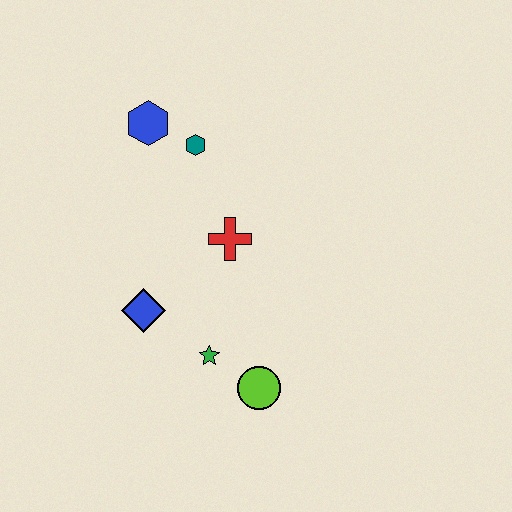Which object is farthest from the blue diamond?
The blue hexagon is farthest from the blue diamond.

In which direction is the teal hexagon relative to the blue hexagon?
The teal hexagon is to the right of the blue hexagon.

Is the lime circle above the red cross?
No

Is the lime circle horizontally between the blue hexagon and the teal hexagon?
No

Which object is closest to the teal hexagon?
The blue hexagon is closest to the teal hexagon.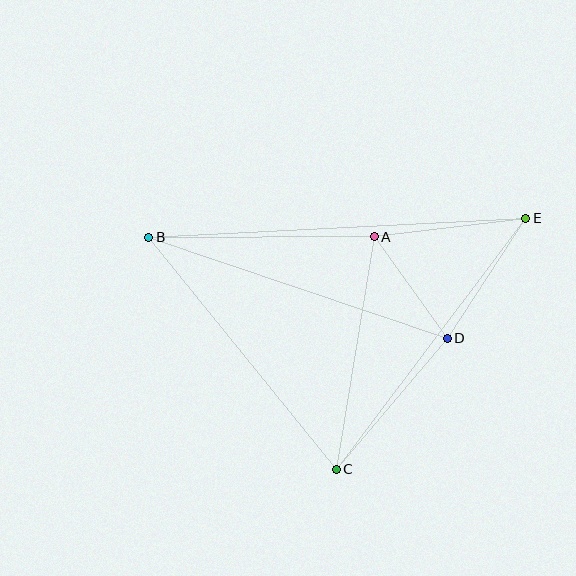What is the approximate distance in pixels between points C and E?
The distance between C and E is approximately 314 pixels.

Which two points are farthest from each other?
Points B and E are farthest from each other.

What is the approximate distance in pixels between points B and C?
The distance between B and C is approximately 298 pixels.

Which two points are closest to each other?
Points A and D are closest to each other.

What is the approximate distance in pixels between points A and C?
The distance between A and C is approximately 236 pixels.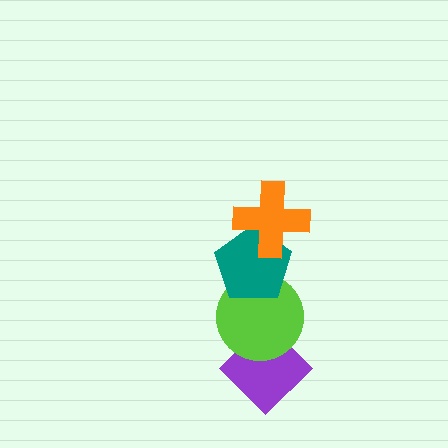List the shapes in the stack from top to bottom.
From top to bottom: the orange cross, the teal pentagon, the lime circle, the purple diamond.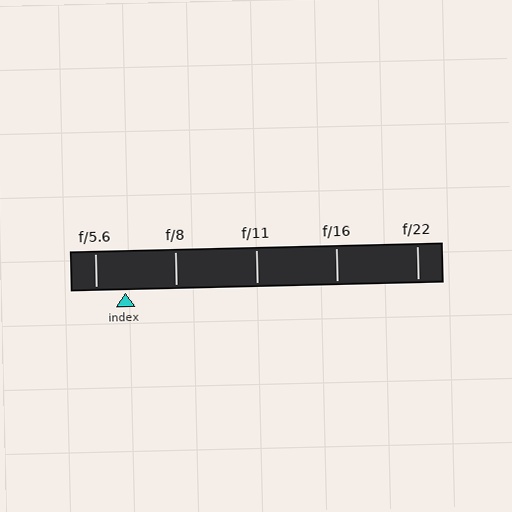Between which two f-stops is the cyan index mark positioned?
The index mark is between f/5.6 and f/8.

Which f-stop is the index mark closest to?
The index mark is closest to f/5.6.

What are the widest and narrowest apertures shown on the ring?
The widest aperture shown is f/5.6 and the narrowest is f/22.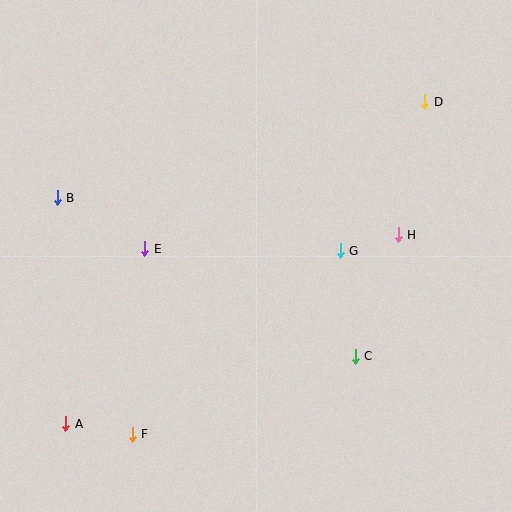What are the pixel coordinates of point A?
Point A is at (66, 424).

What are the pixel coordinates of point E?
Point E is at (145, 249).